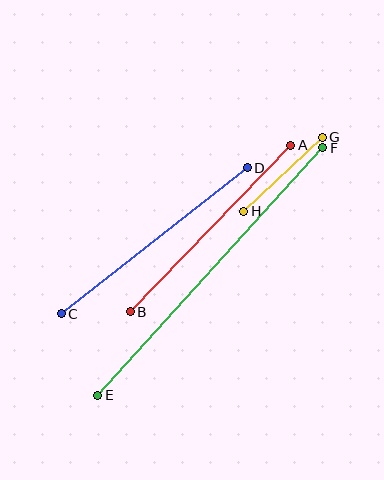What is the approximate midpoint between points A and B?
The midpoint is at approximately (210, 229) pixels.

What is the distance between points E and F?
The distance is approximately 334 pixels.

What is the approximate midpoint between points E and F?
The midpoint is at approximately (210, 271) pixels.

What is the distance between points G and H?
The distance is approximately 108 pixels.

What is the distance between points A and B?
The distance is approximately 232 pixels.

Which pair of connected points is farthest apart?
Points E and F are farthest apart.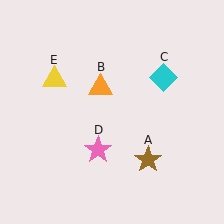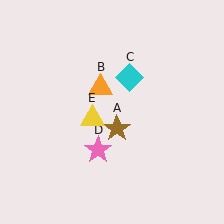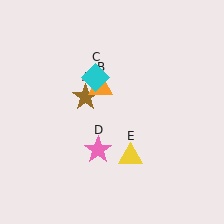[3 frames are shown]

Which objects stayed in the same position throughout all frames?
Orange triangle (object B) and pink star (object D) remained stationary.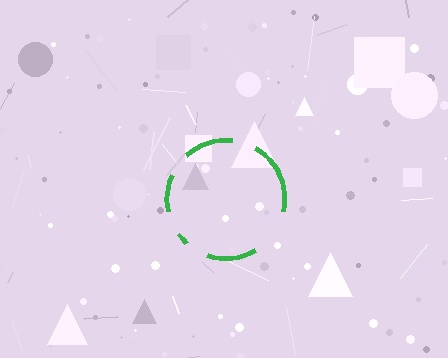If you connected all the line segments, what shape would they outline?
They would outline a circle.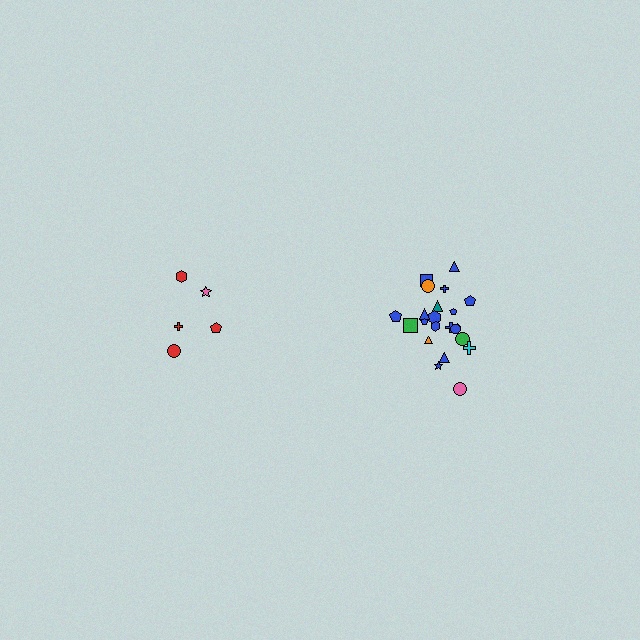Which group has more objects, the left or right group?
The right group.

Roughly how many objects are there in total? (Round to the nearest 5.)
Roughly 25 objects in total.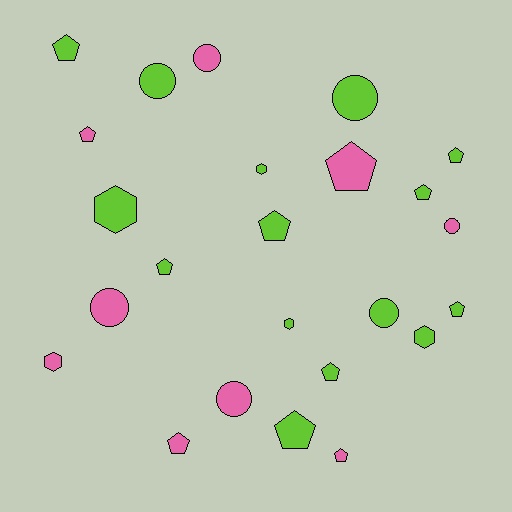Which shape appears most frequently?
Pentagon, with 12 objects.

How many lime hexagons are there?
There are 4 lime hexagons.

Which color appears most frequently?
Lime, with 15 objects.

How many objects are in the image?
There are 24 objects.